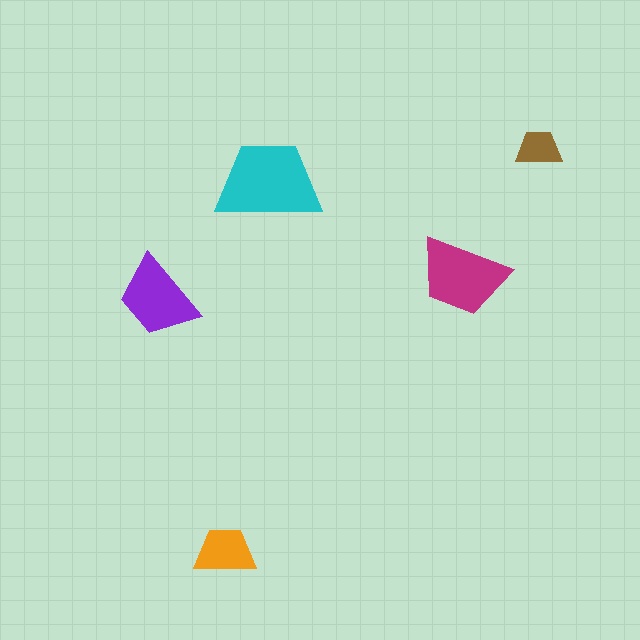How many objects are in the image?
There are 5 objects in the image.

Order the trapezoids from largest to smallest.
the cyan one, the magenta one, the purple one, the orange one, the brown one.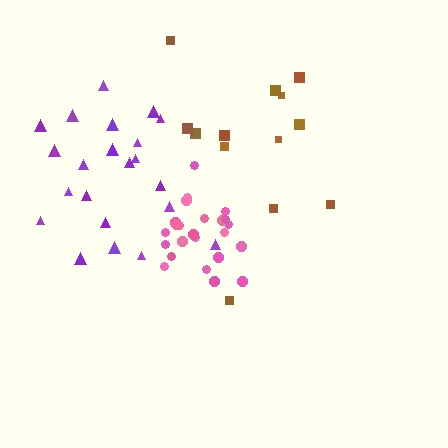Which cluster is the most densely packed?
Pink.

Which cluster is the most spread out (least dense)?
Brown.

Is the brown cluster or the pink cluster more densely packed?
Pink.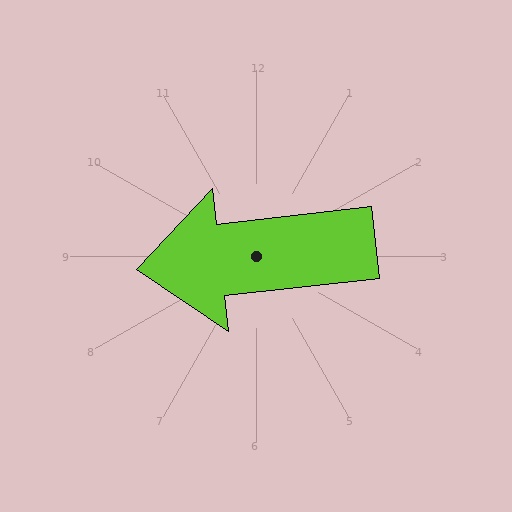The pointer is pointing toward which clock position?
Roughly 9 o'clock.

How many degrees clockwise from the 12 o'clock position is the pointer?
Approximately 264 degrees.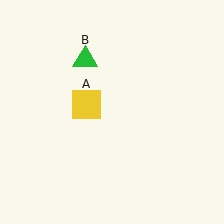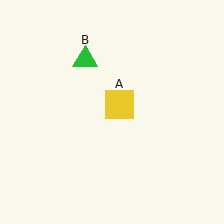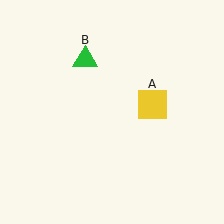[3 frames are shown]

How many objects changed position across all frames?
1 object changed position: yellow square (object A).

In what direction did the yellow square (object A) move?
The yellow square (object A) moved right.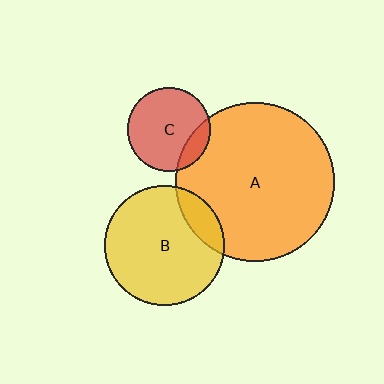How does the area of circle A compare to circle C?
Approximately 3.6 times.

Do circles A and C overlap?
Yes.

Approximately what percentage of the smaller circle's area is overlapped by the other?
Approximately 15%.